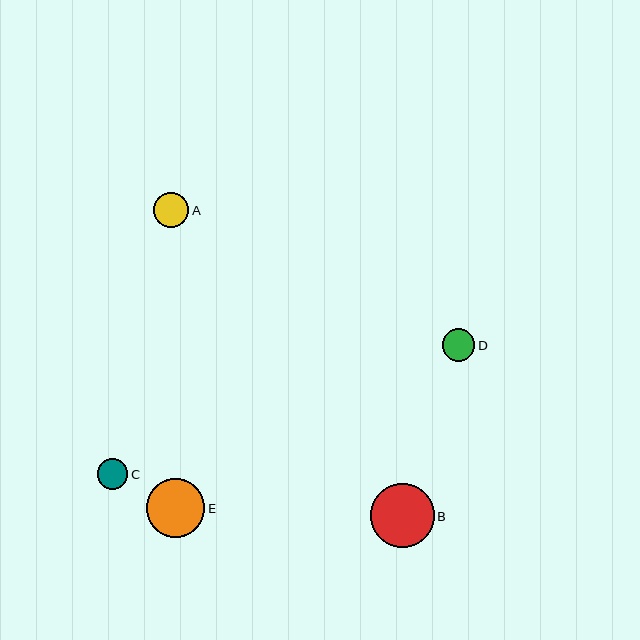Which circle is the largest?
Circle B is the largest with a size of approximately 64 pixels.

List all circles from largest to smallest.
From largest to smallest: B, E, A, D, C.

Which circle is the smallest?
Circle C is the smallest with a size of approximately 30 pixels.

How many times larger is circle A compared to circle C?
Circle A is approximately 1.2 times the size of circle C.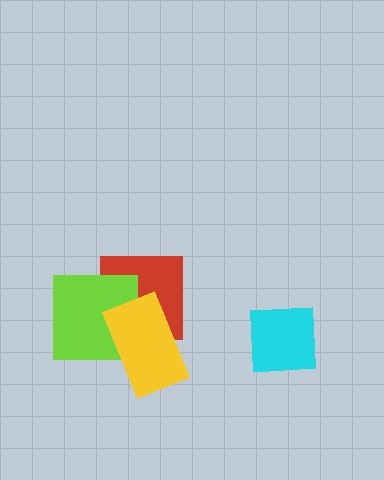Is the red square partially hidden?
Yes, it is partially covered by another shape.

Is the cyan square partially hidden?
No, no other shape covers it.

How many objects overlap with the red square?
2 objects overlap with the red square.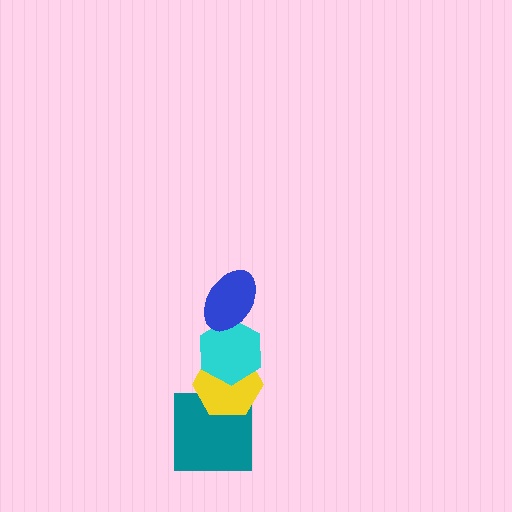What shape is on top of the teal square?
The yellow hexagon is on top of the teal square.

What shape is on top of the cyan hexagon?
The blue ellipse is on top of the cyan hexagon.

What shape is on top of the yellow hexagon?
The cyan hexagon is on top of the yellow hexagon.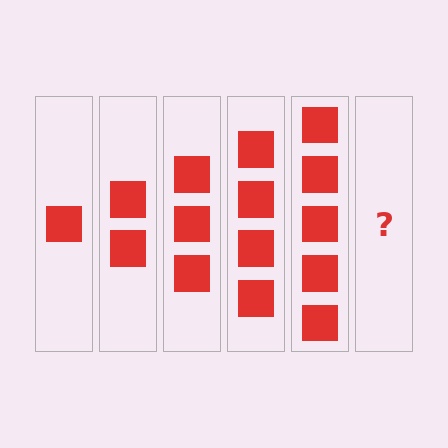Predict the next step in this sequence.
The next step is 6 squares.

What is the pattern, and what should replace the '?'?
The pattern is that each step adds one more square. The '?' should be 6 squares.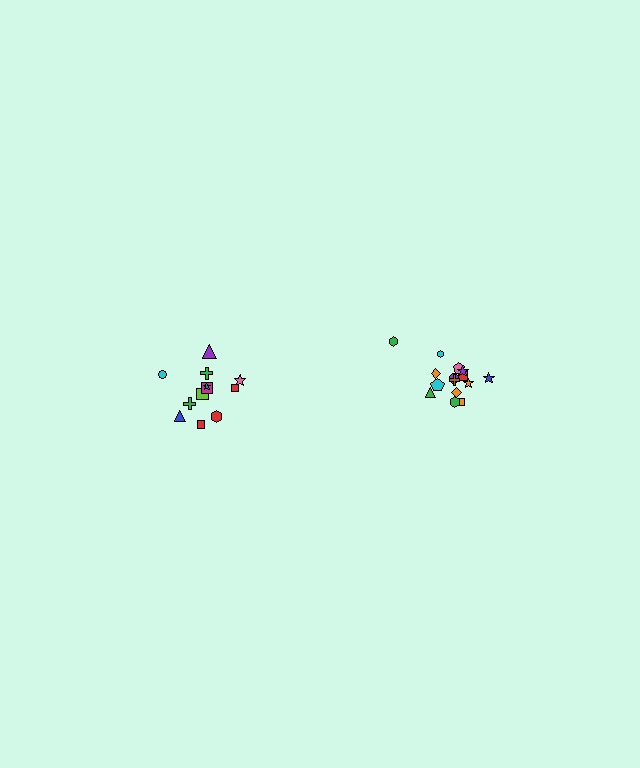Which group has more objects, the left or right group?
The right group.